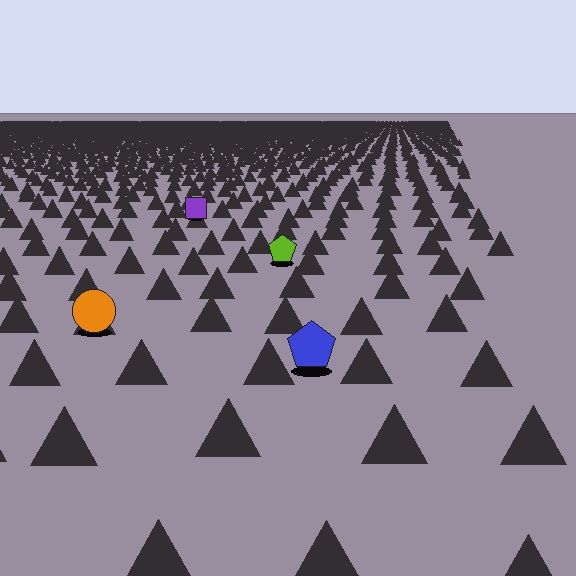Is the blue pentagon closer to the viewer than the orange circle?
Yes. The blue pentagon is closer — you can tell from the texture gradient: the ground texture is coarser near it.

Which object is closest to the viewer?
The blue pentagon is closest. The texture marks near it are larger and more spread out.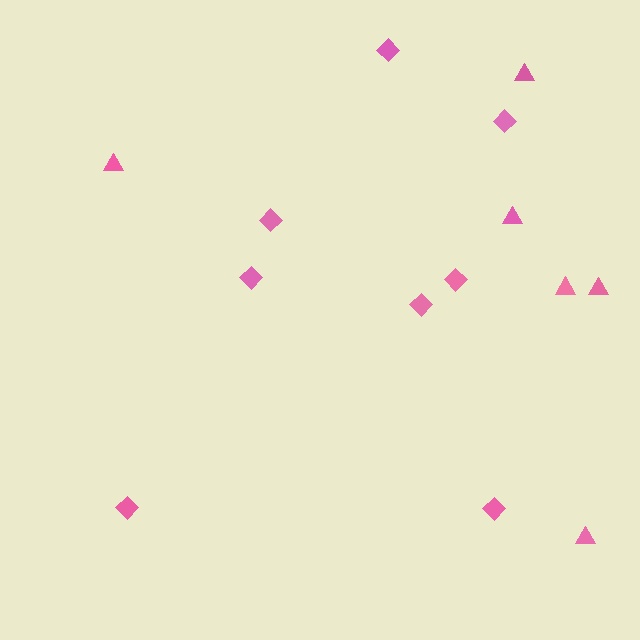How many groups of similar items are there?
There are 2 groups: one group of diamonds (8) and one group of triangles (6).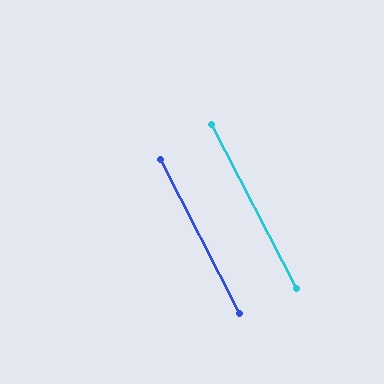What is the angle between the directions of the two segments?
Approximately 0 degrees.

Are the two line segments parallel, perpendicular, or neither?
Parallel — their directions differ by only 0.1°.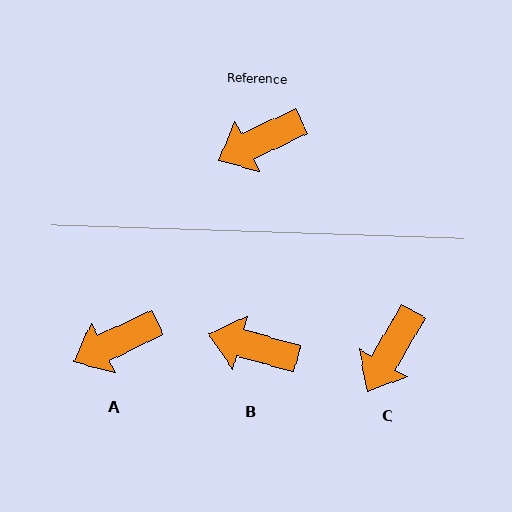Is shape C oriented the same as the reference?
No, it is off by about 34 degrees.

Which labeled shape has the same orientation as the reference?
A.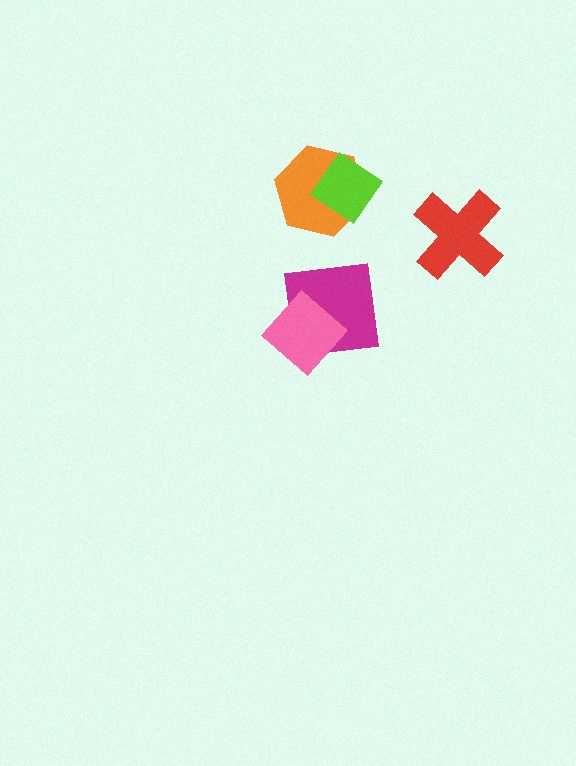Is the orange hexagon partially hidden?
Yes, it is partially covered by another shape.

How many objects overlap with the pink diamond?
1 object overlaps with the pink diamond.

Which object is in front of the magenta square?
The pink diamond is in front of the magenta square.